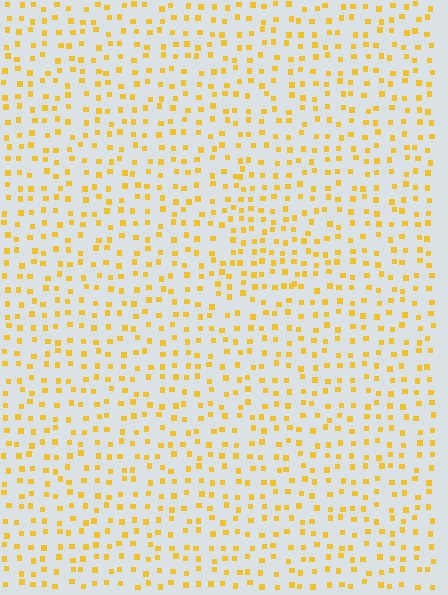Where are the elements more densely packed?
The elements are more densely packed inside the triangle boundary.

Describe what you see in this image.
The image contains small yellow elements arranged at two different densities. A triangle-shaped region is visible where the elements are more densely packed than the surrounding area.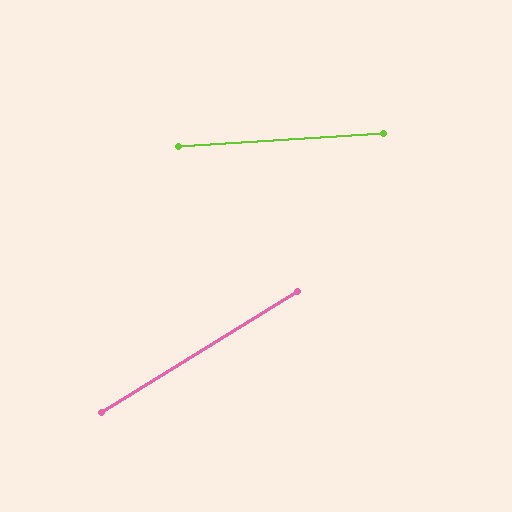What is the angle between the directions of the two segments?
Approximately 28 degrees.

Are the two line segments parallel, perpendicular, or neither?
Neither parallel nor perpendicular — they differ by about 28°.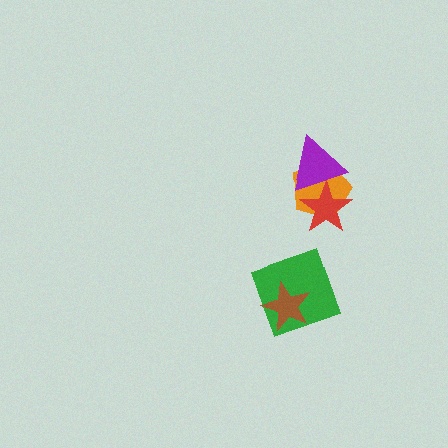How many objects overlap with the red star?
2 objects overlap with the red star.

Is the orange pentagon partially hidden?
Yes, it is partially covered by another shape.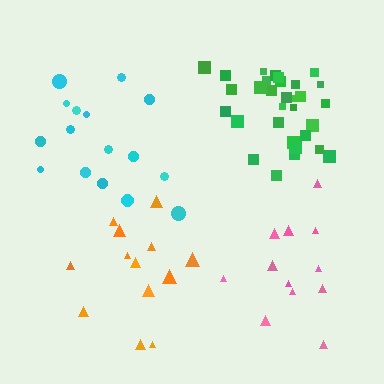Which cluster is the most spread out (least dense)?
Pink.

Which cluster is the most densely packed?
Green.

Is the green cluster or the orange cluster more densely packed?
Green.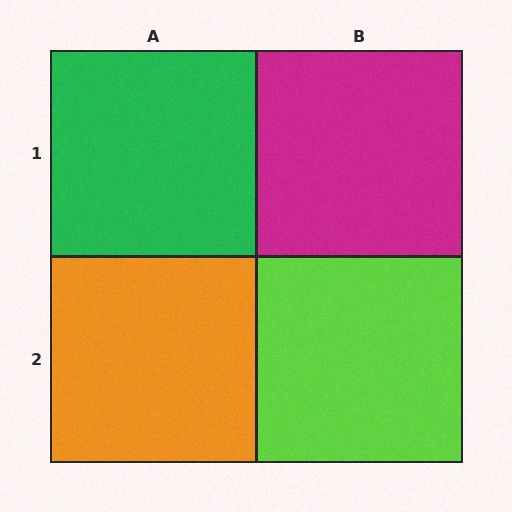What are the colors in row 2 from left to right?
Orange, lime.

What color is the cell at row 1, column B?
Magenta.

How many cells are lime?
1 cell is lime.